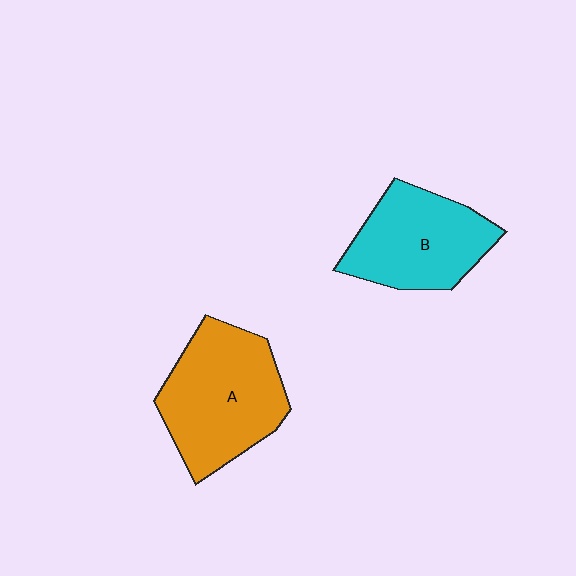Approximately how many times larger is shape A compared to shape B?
Approximately 1.2 times.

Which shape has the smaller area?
Shape B (cyan).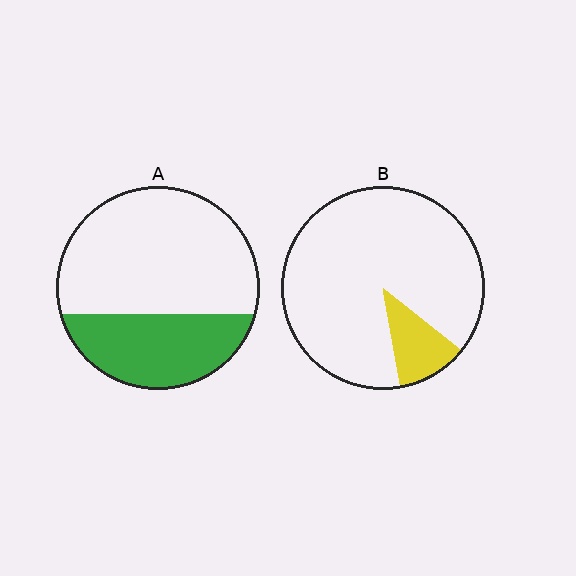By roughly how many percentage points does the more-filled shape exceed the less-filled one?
By roughly 20 percentage points (A over B).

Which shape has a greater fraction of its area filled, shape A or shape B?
Shape A.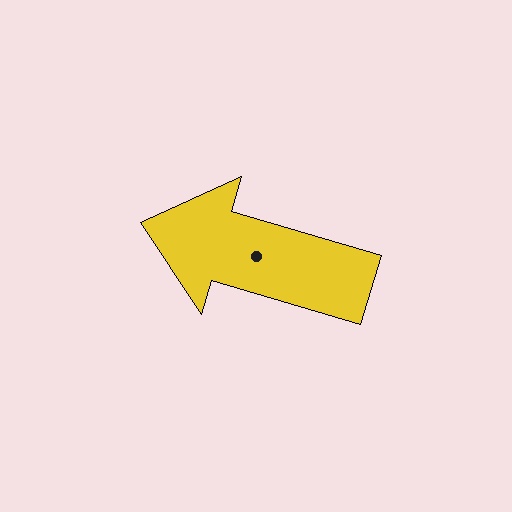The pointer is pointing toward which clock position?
Roughly 10 o'clock.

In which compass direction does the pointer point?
West.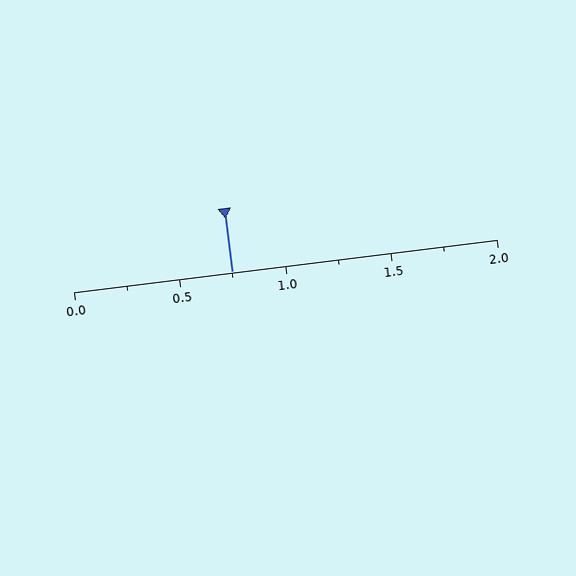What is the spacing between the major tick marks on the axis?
The major ticks are spaced 0.5 apart.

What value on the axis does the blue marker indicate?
The marker indicates approximately 0.75.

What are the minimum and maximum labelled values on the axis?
The axis runs from 0.0 to 2.0.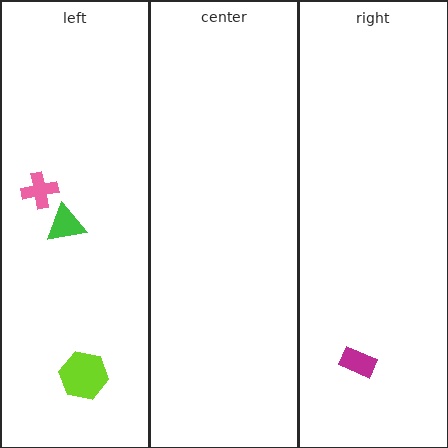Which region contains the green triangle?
The left region.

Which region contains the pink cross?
The left region.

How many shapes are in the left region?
3.